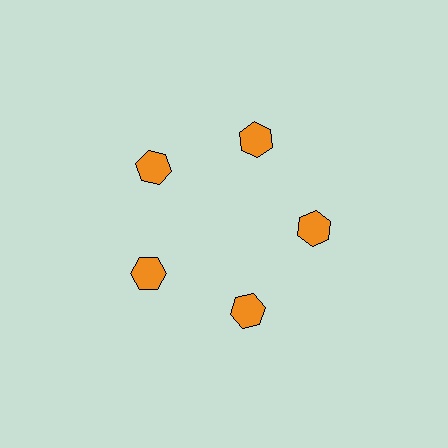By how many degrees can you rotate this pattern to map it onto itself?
The pattern maps onto itself every 72 degrees of rotation.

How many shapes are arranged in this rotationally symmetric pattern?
There are 5 shapes, arranged in 5 groups of 1.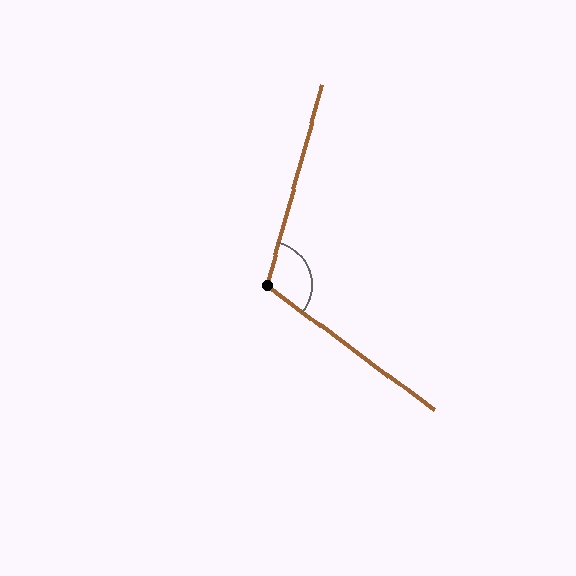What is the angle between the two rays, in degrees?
Approximately 111 degrees.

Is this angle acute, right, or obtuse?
It is obtuse.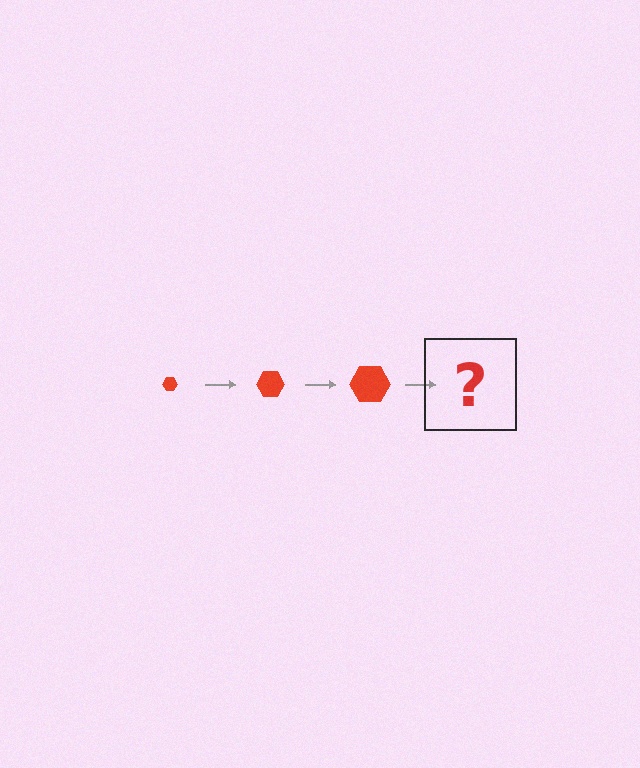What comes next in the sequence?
The next element should be a red hexagon, larger than the previous one.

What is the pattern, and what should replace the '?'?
The pattern is that the hexagon gets progressively larger each step. The '?' should be a red hexagon, larger than the previous one.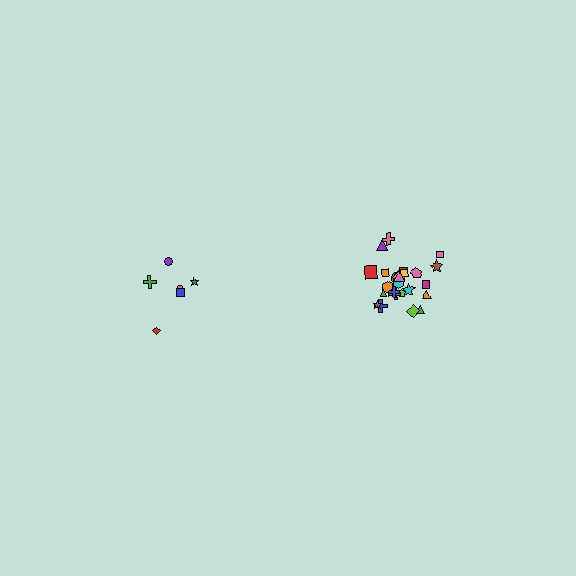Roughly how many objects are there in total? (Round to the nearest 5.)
Roughly 30 objects in total.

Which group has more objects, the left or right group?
The right group.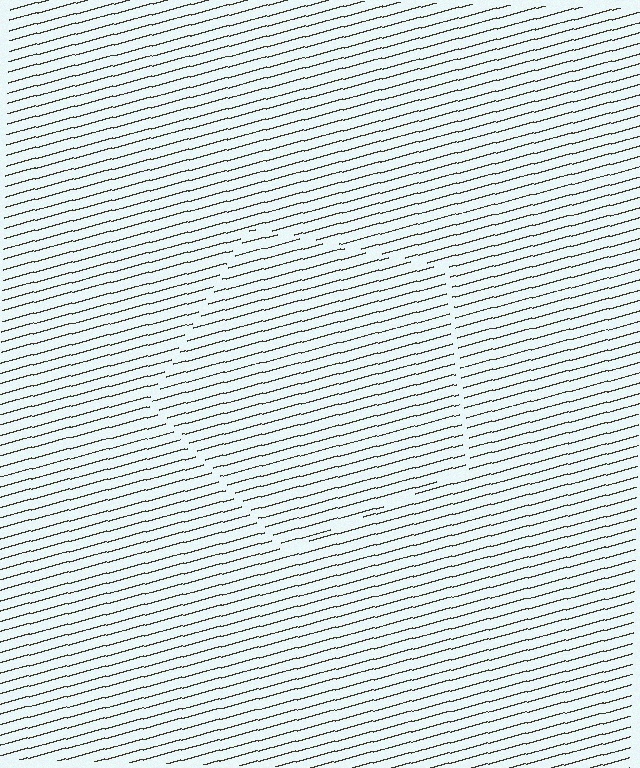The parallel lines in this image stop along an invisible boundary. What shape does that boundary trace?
An illusory pentagon. The interior of the shape contains the same grating, shifted by half a period — the contour is defined by the phase discontinuity where line-ends from the inner and outer gratings abut.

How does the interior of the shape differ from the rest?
The interior of the shape contains the same grating, shifted by half a period — the contour is defined by the phase discontinuity where line-ends from the inner and outer gratings abut.